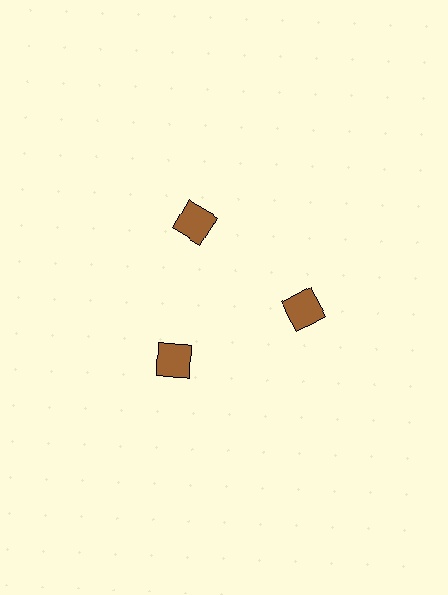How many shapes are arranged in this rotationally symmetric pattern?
There are 3 shapes, arranged in 3 groups of 1.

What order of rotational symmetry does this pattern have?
This pattern has 3-fold rotational symmetry.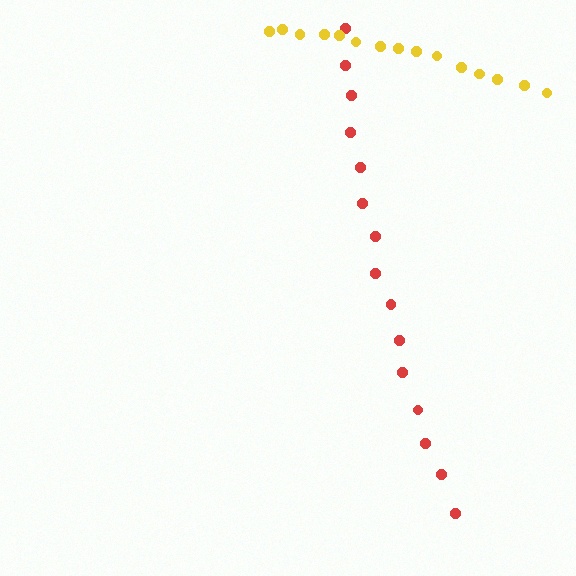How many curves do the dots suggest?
There are 2 distinct paths.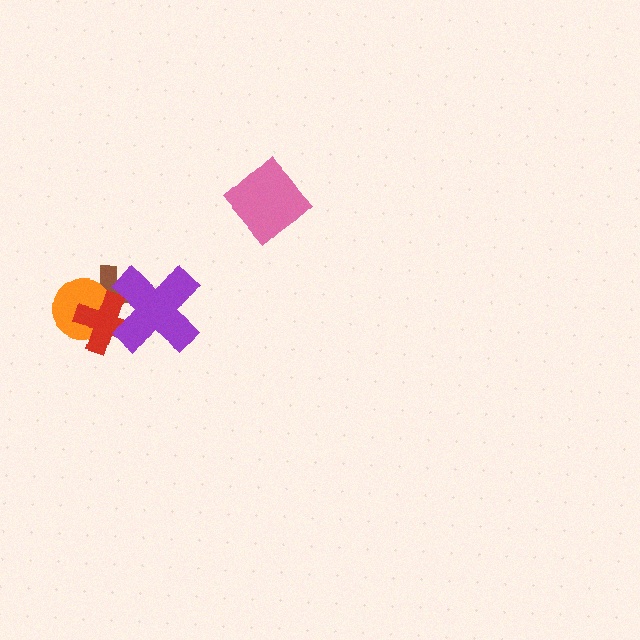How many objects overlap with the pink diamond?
0 objects overlap with the pink diamond.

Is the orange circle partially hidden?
Yes, it is partially covered by another shape.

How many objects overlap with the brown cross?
3 objects overlap with the brown cross.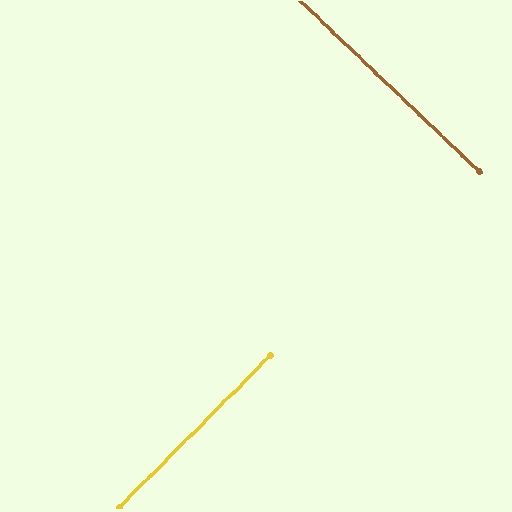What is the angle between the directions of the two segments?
Approximately 89 degrees.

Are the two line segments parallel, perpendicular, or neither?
Perpendicular — they meet at approximately 89°.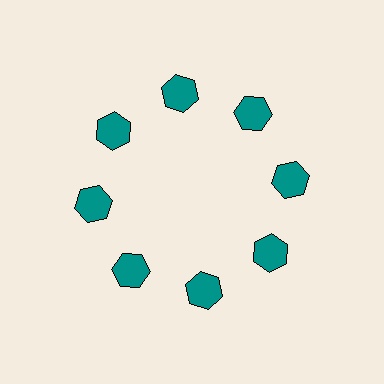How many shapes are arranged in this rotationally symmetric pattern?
There are 8 shapes, arranged in 8 groups of 1.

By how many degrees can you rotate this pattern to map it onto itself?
The pattern maps onto itself every 45 degrees of rotation.